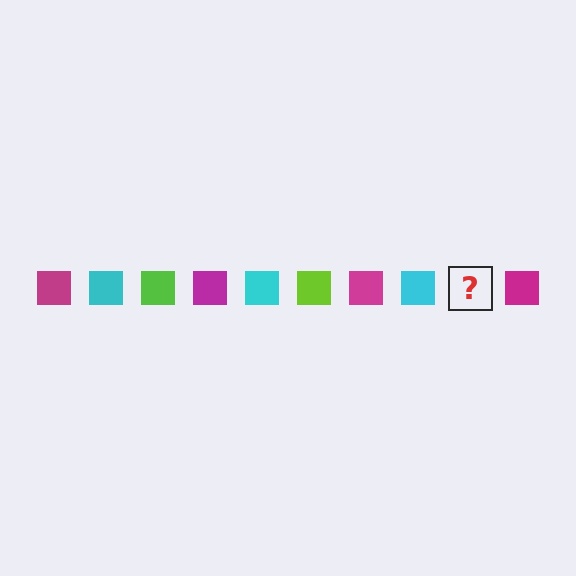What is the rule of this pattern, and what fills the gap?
The rule is that the pattern cycles through magenta, cyan, lime squares. The gap should be filled with a lime square.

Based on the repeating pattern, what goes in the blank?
The blank should be a lime square.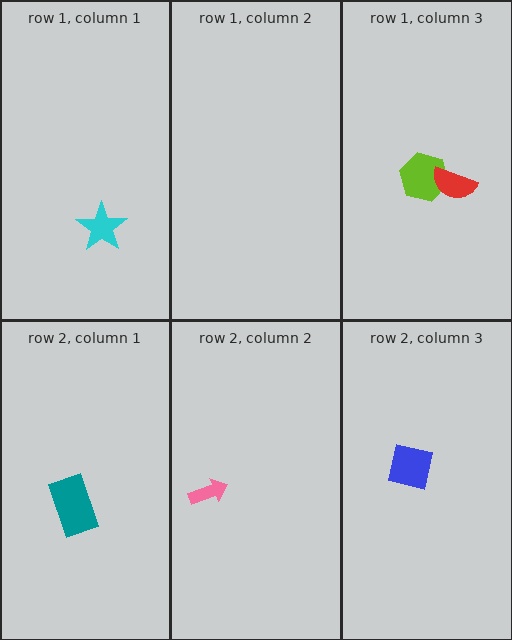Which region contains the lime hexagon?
The row 1, column 3 region.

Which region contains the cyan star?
The row 1, column 1 region.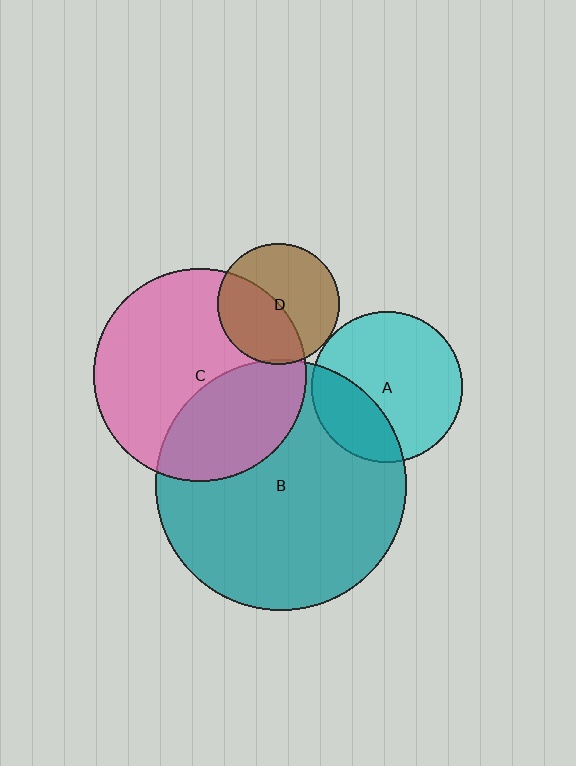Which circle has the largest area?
Circle B (teal).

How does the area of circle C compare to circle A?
Approximately 2.0 times.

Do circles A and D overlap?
Yes.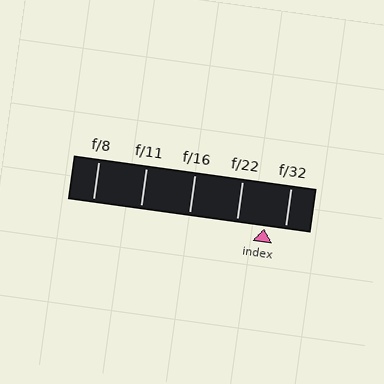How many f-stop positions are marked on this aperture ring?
There are 5 f-stop positions marked.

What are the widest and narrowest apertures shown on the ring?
The widest aperture shown is f/8 and the narrowest is f/32.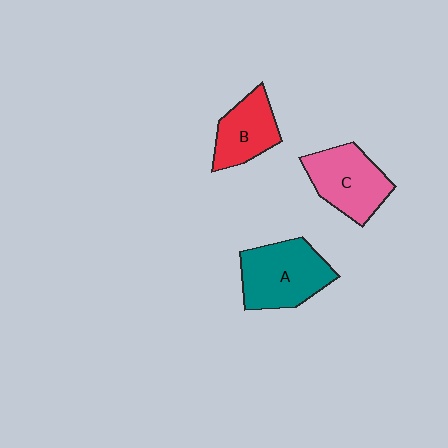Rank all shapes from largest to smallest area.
From largest to smallest: A (teal), C (pink), B (red).